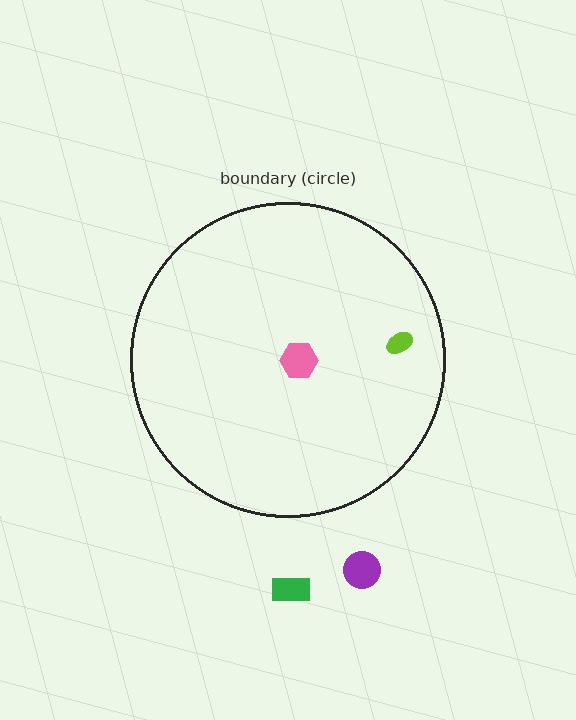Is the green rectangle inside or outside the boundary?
Outside.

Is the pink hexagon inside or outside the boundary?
Inside.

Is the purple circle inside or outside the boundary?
Outside.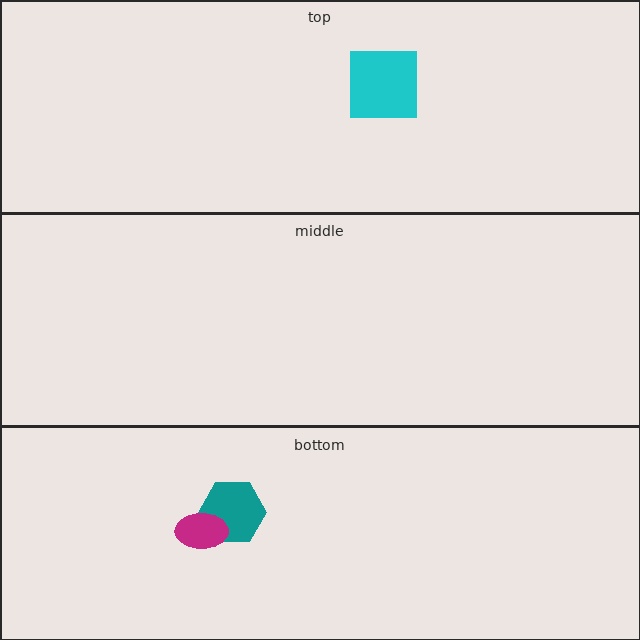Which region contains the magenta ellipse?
The bottom region.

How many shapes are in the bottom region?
2.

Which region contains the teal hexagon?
The bottom region.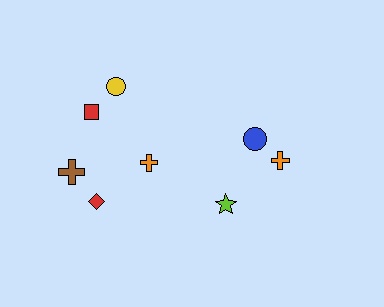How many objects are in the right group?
There are 3 objects.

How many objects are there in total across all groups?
There are 8 objects.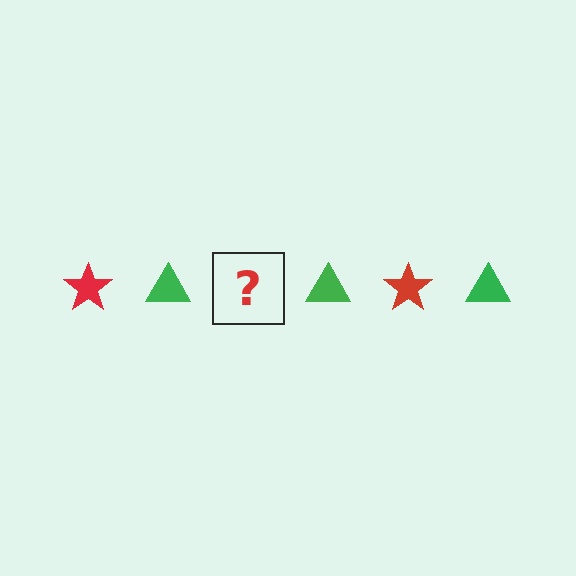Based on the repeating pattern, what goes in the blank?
The blank should be a red star.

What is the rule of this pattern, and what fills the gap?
The rule is that the pattern alternates between red star and green triangle. The gap should be filled with a red star.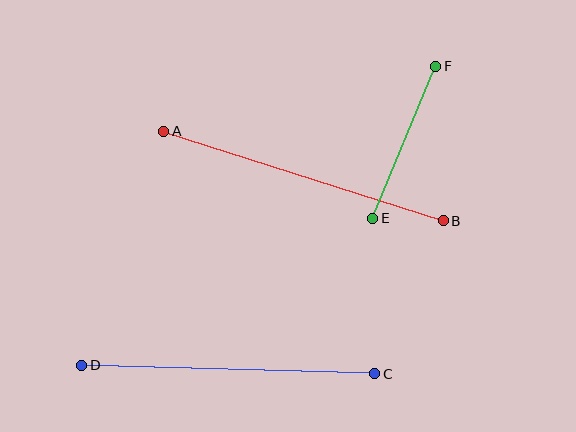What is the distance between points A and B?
The distance is approximately 293 pixels.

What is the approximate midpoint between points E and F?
The midpoint is at approximately (404, 142) pixels.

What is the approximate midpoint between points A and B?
The midpoint is at approximately (303, 176) pixels.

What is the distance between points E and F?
The distance is approximately 165 pixels.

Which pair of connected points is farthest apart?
Points A and B are farthest apart.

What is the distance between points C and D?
The distance is approximately 293 pixels.